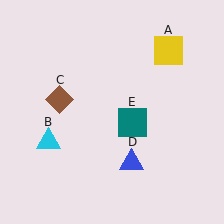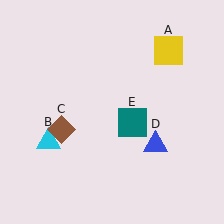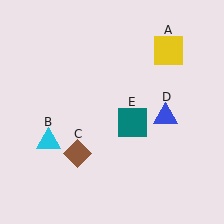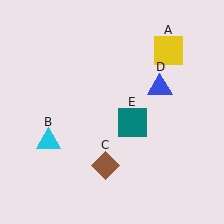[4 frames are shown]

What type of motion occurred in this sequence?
The brown diamond (object C), blue triangle (object D) rotated counterclockwise around the center of the scene.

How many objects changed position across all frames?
2 objects changed position: brown diamond (object C), blue triangle (object D).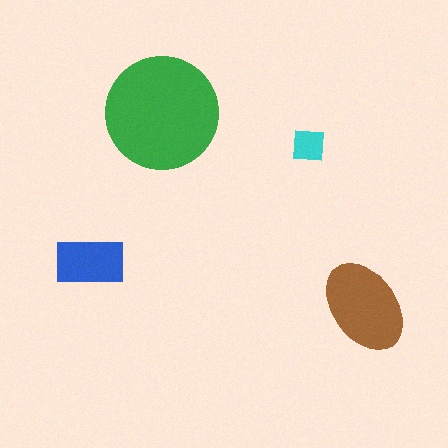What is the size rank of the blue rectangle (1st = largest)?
3rd.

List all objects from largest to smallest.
The green circle, the brown ellipse, the blue rectangle, the cyan square.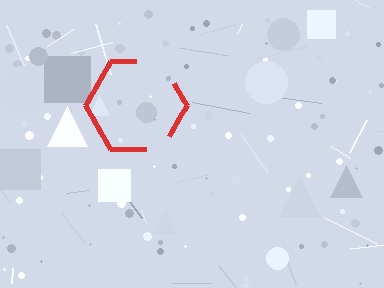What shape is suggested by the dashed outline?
The dashed outline suggests a hexagon.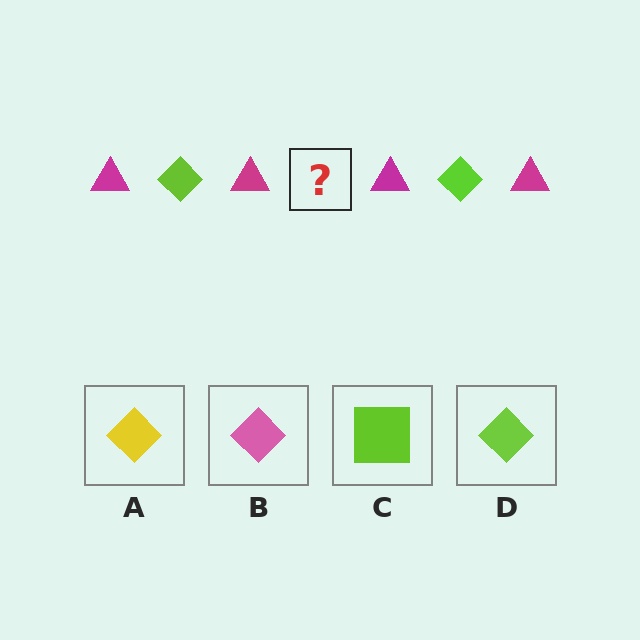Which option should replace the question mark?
Option D.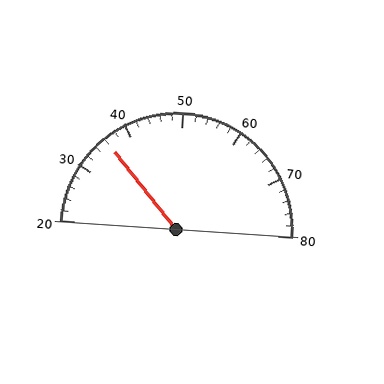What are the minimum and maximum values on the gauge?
The gauge ranges from 20 to 80.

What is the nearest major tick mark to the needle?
The nearest major tick mark is 40.